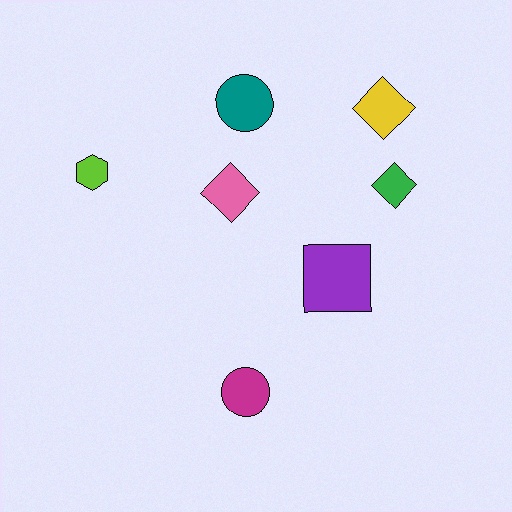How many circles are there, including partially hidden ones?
There are 2 circles.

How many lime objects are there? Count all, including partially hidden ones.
There is 1 lime object.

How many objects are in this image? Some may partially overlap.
There are 7 objects.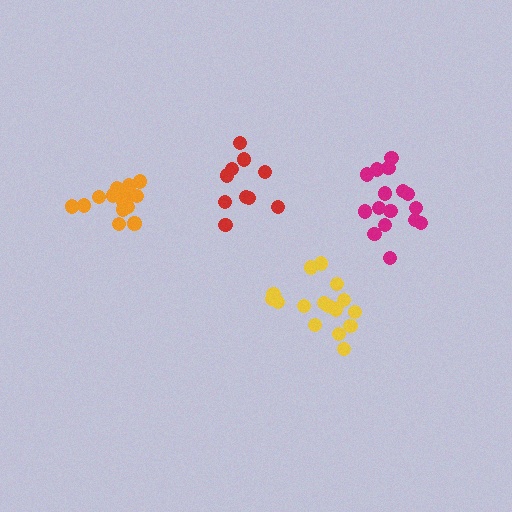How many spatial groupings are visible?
There are 4 spatial groupings.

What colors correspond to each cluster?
The clusters are colored: yellow, magenta, orange, red.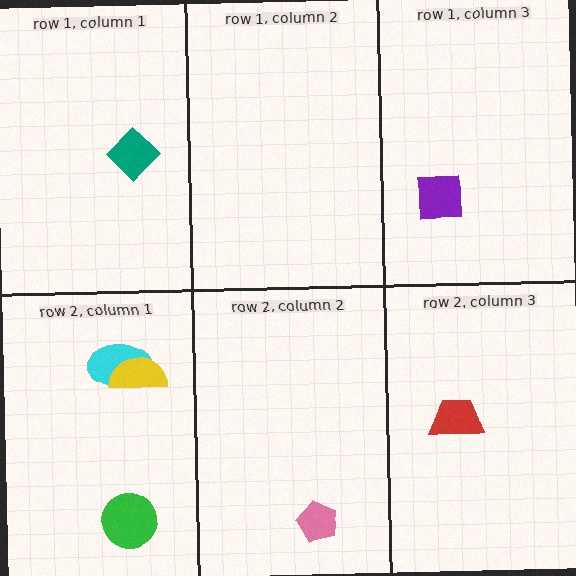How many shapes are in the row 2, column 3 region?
1.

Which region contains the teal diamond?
The row 1, column 1 region.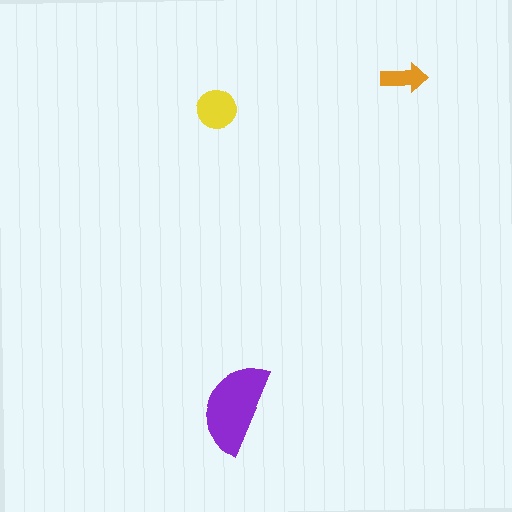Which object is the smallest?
The orange arrow.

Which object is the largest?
The purple semicircle.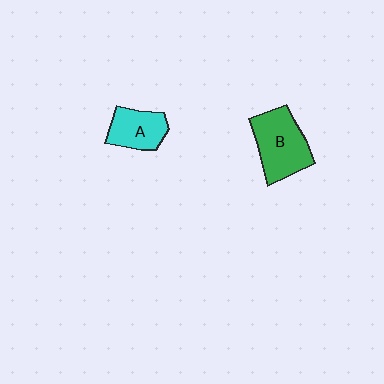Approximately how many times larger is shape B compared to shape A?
Approximately 1.5 times.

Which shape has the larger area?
Shape B (green).